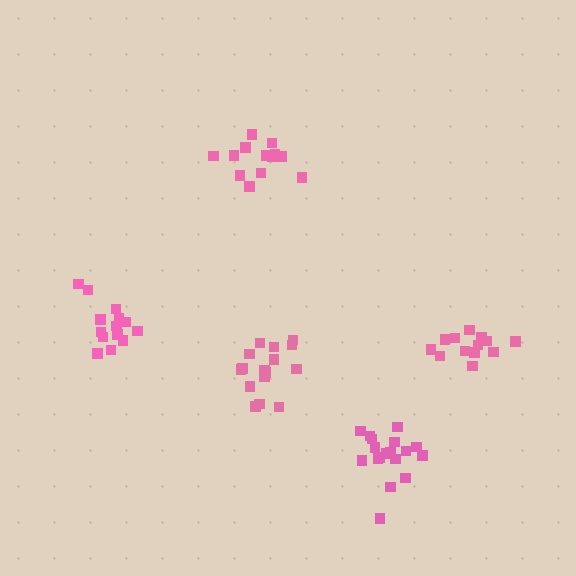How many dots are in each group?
Group 1: 18 dots, Group 2: 13 dots, Group 3: 17 dots, Group 4: 14 dots, Group 5: 13 dots (75 total).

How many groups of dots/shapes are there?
There are 5 groups.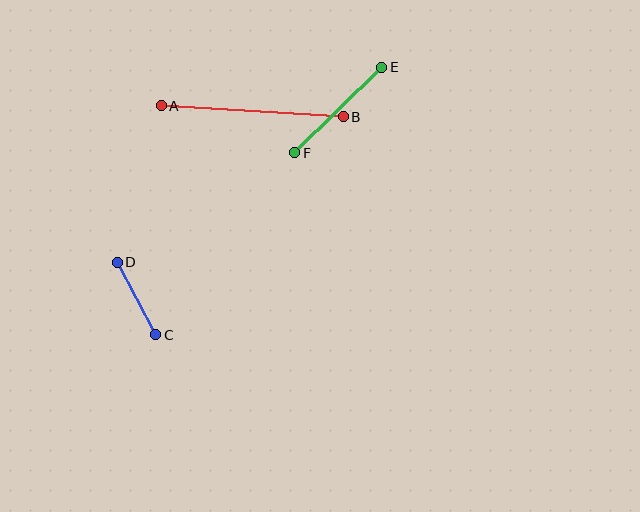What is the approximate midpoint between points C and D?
The midpoint is at approximately (137, 298) pixels.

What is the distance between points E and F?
The distance is approximately 122 pixels.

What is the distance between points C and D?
The distance is approximately 82 pixels.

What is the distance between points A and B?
The distance is approximately 182 pixels.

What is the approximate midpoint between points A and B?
The midpoint is at approximately (252, 111) pixels.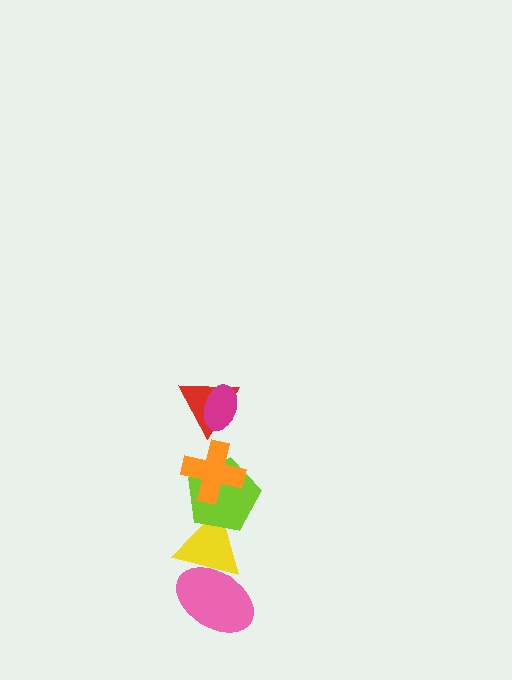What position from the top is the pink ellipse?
The pink ellipse is 6th from the top.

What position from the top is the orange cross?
The orange cross is 3rd from the top.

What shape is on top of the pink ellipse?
The yellow triangle is on top of the pink ellipse.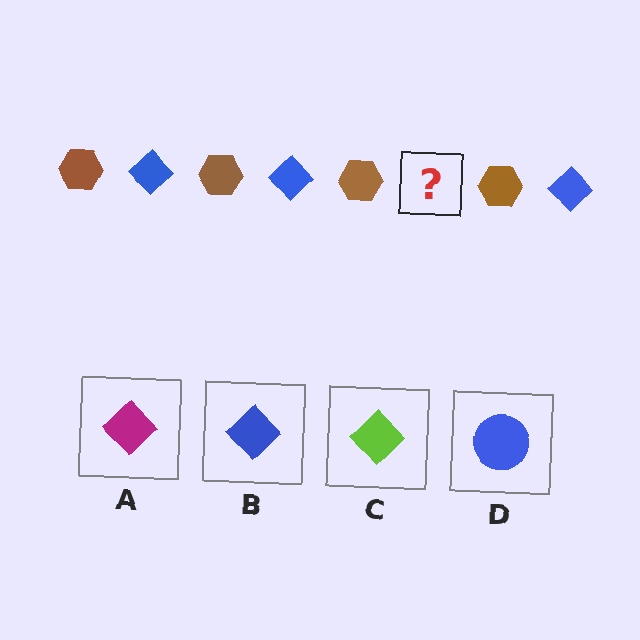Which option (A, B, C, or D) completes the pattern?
B.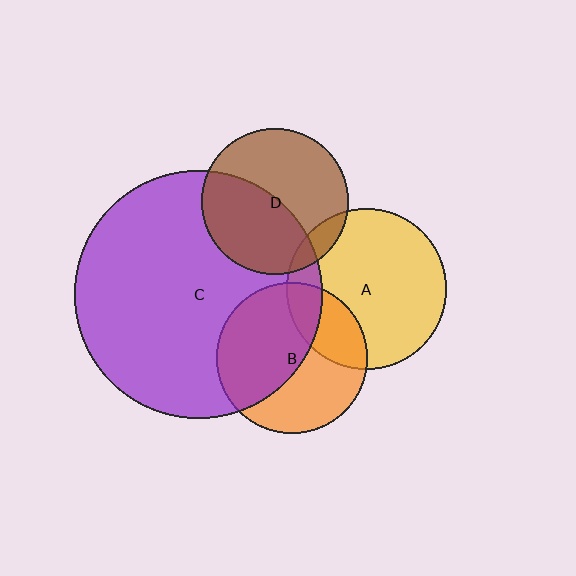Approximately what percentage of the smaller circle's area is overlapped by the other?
Approximately 15%.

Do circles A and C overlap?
Yes.